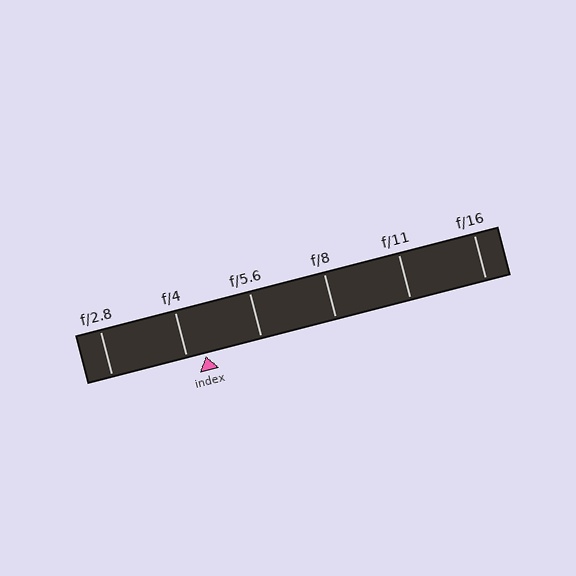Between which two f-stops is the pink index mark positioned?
The index mark is between f/4 and f/5.6.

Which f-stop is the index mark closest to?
The index mark is closest to f/4.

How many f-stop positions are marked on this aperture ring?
There are 6 f-stop positions marked.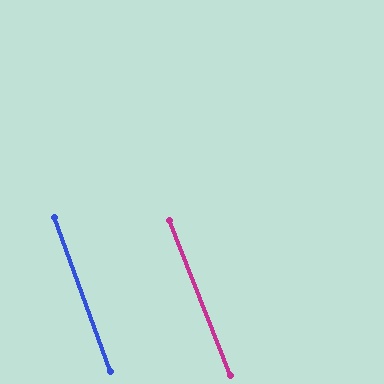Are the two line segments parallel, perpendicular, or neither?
Parallel — their directions differ by only 1.5°.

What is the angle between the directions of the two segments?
Approximately 1 degree.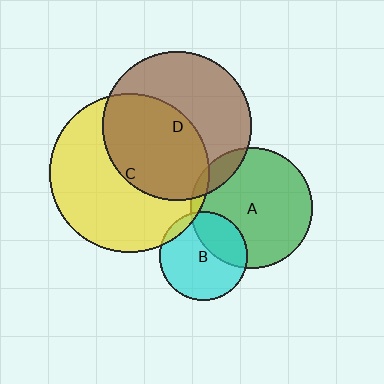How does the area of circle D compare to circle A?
Approximately 1.5 times.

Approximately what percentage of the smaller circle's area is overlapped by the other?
Approximately 50%.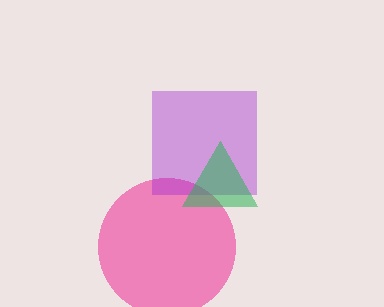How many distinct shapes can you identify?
There are 3 distinct shapes: a pink circle, a purple square, a green triangle.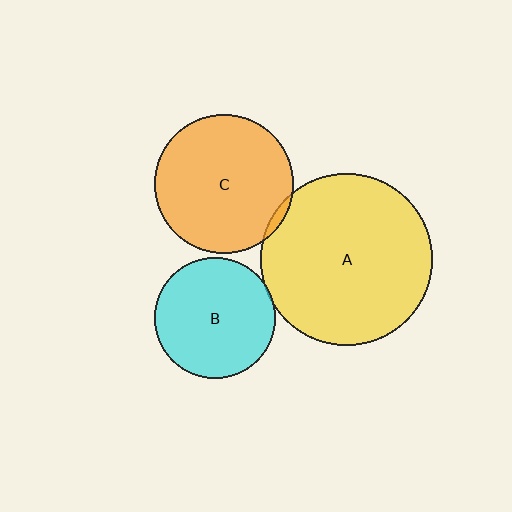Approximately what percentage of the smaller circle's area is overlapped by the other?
Approximately 5%.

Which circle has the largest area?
Circle A (yellow).